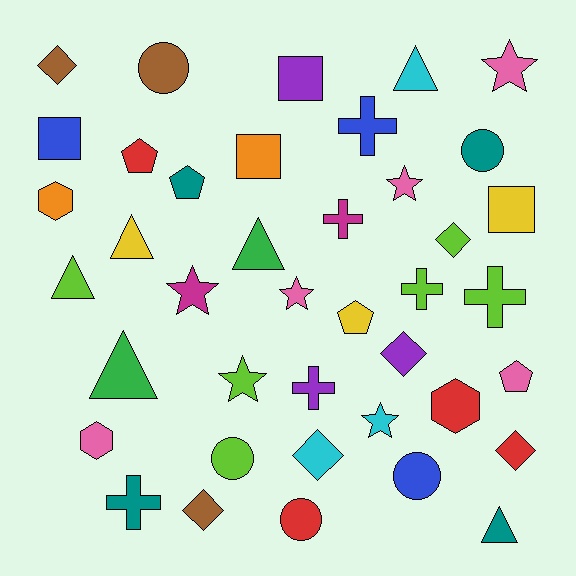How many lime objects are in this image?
There are 6 lime objects.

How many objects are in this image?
There are 40 objects.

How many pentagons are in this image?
There are 4 pentagons.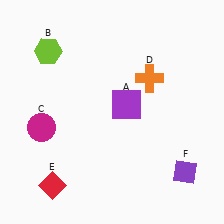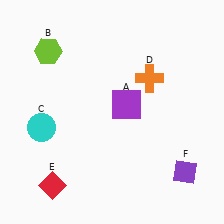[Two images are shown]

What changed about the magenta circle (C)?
In Image 1, C is magenta. In Image 2, it changed to cyan.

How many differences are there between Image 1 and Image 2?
There is 1 difference between the two images.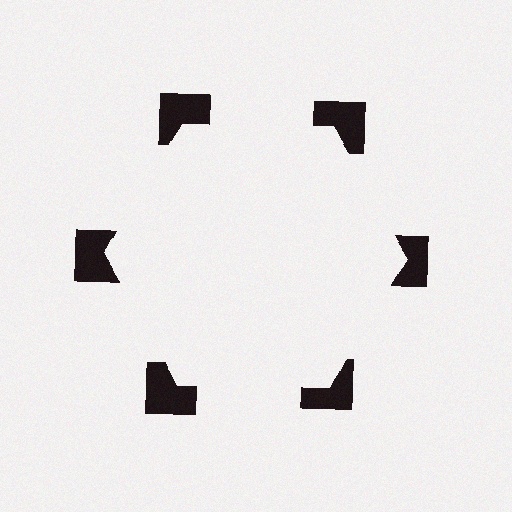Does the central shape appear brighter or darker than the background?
It typically appears slightly brighter than the background, even though no actual brightness change is drawn.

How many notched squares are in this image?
There are 6 — one at each vertex of the illusory hexagon.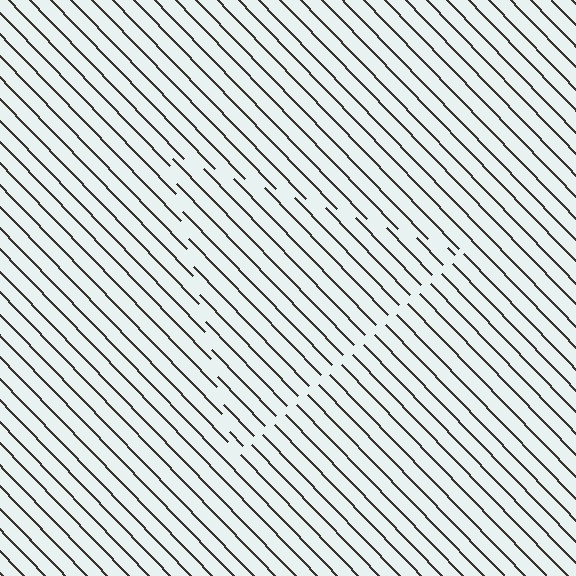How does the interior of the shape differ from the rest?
The interior of the shape contains the same grating, shifted by half a period — the contour is defined by the phase discontinuity where line-ends from the inner and outer gratings abut.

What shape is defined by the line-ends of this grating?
An illusory triangle. The interior of the shape contains the same grating, shifted by half a period — the contour is defined by the phase discontinuity where line-ends from the inner and outer gratings abut.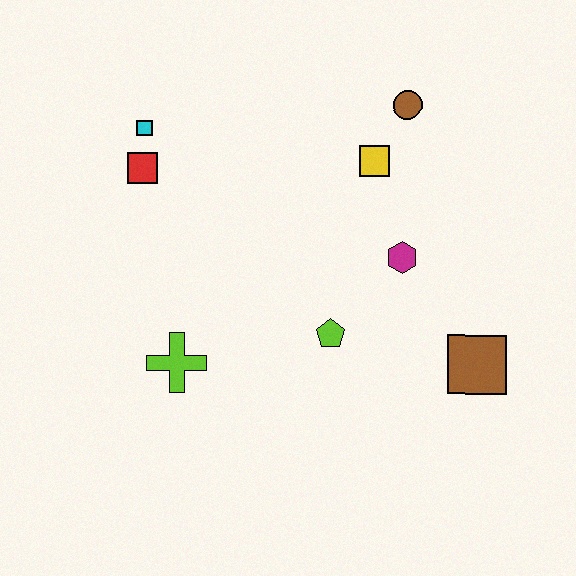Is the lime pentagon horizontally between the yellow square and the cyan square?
Yes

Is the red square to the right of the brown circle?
No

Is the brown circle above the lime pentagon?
Yes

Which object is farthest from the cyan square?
The brown square is farthest from the cyan square.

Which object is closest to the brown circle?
The yellow square is closest to the brown circle.